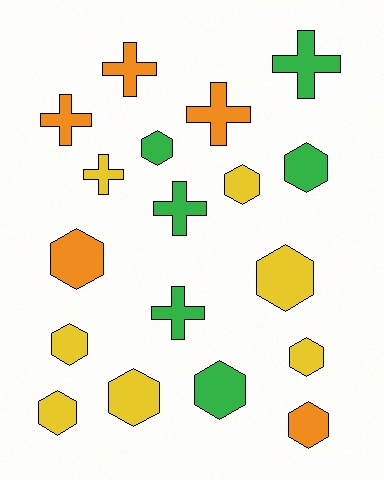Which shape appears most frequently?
Hexagon, with 11 objects.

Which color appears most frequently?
Yellow, with 7 objects.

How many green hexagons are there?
There are 3 green hexagons.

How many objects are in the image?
There are 18 objects.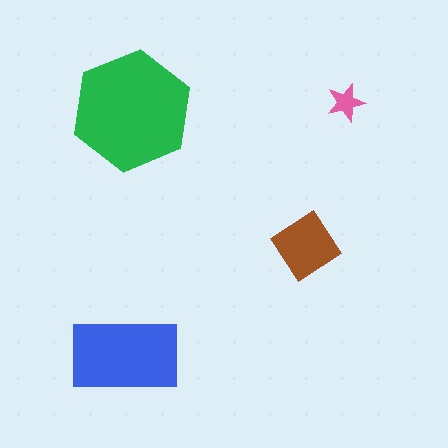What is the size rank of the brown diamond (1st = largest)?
3rd.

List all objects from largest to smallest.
The green hexagon, the blue rectangle, the brown diamond, the pink star.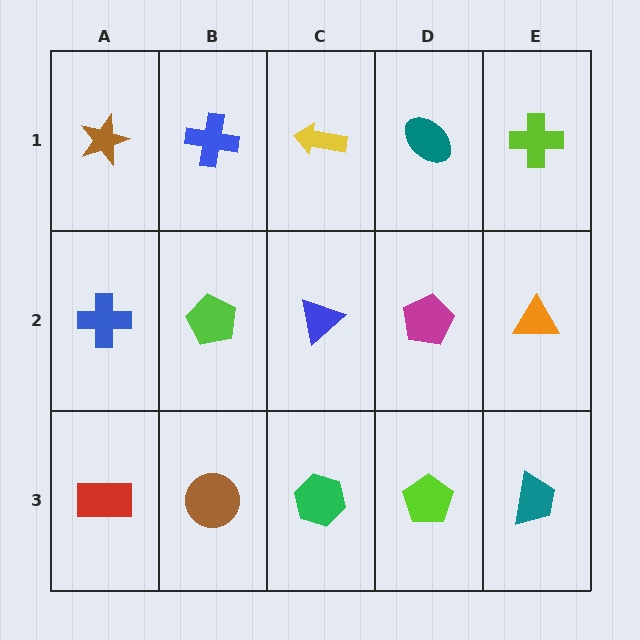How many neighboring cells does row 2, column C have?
4.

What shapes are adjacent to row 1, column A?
A blue cross (row 2, column A), a blue cross (row 1, column B).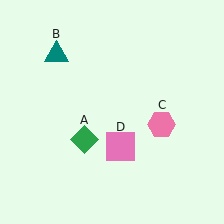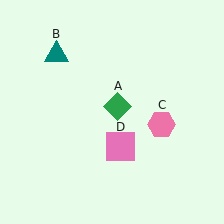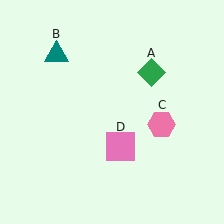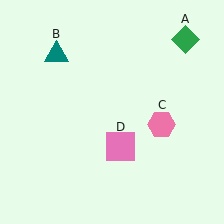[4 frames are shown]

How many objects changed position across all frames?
1 object changed position: green diamond (object A).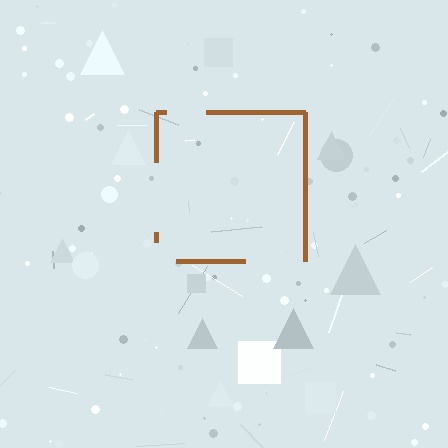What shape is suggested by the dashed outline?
The dashed outline suggests a square.